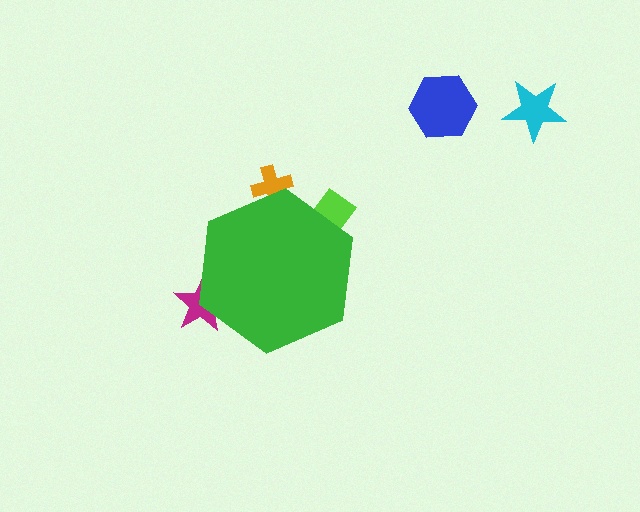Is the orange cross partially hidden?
Yes, the orange cross is partially hidden behind the green hexagon.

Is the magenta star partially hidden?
Yes, the magenta star is partially hidden behind the green hexagon.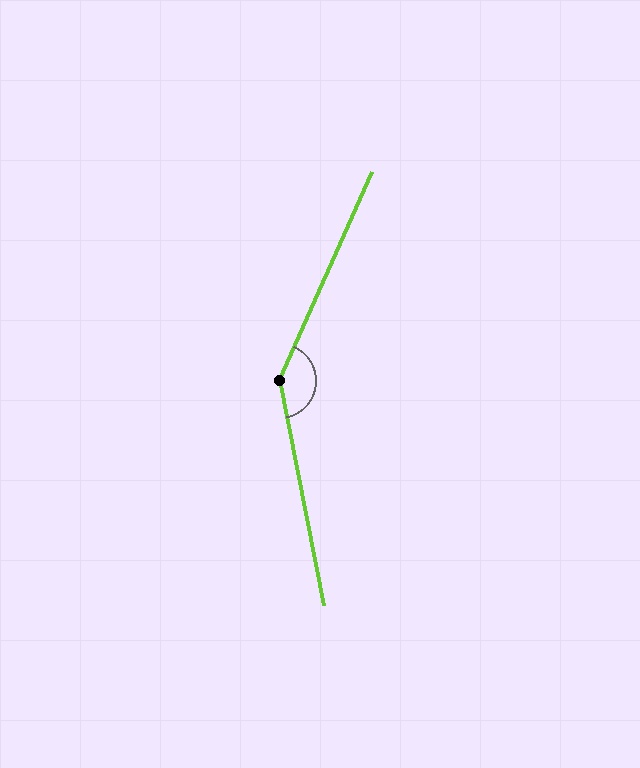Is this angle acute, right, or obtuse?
It is obtuse.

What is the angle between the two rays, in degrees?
Approximately 145 degrees.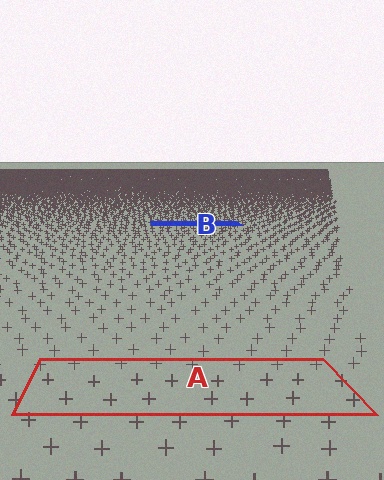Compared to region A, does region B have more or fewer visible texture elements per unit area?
Region B has more texture elements per unit area — they are packed more densely because it is farther away.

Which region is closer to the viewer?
Region A is closer. The texture elements there are larger and more spread out.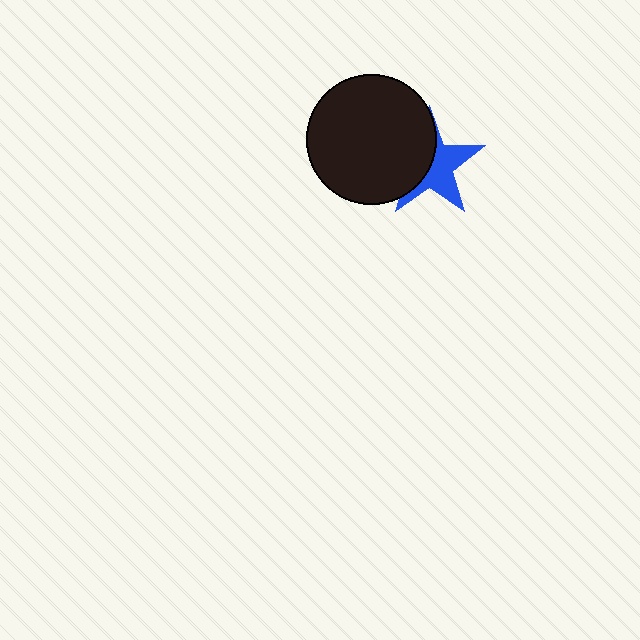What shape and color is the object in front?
The object in front is a black circle.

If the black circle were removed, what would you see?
You would see the complete blue star.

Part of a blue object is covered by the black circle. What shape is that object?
It is a star.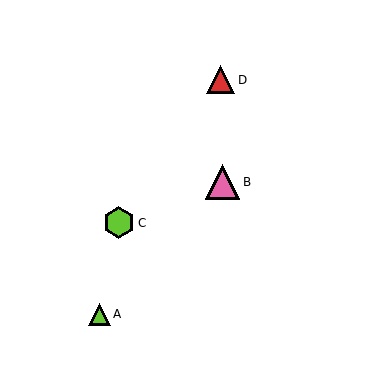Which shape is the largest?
The pink triangle (labeled B) is the largest.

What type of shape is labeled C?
Shape C is a lime hexagon.